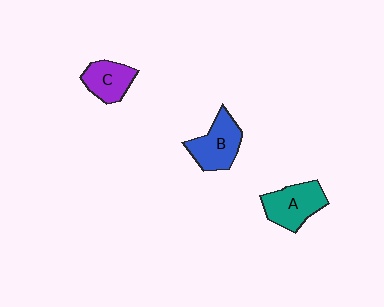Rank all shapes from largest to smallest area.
From largest to smallest: B (blue), A (teal), C (purple).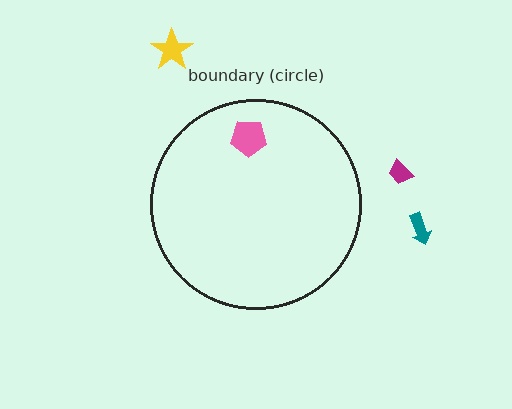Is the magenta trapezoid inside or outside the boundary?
Outside.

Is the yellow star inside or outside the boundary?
Outside.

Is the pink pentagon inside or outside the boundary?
Inside.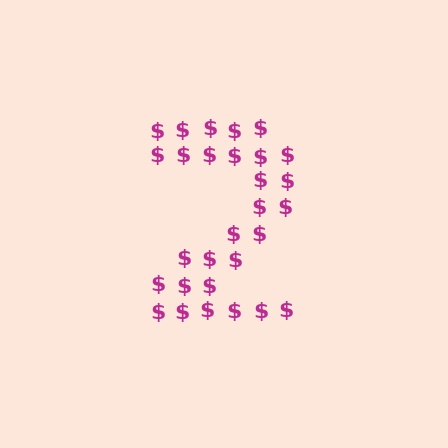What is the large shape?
The large shape is the digit 2.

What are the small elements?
The small elements are dollar signs.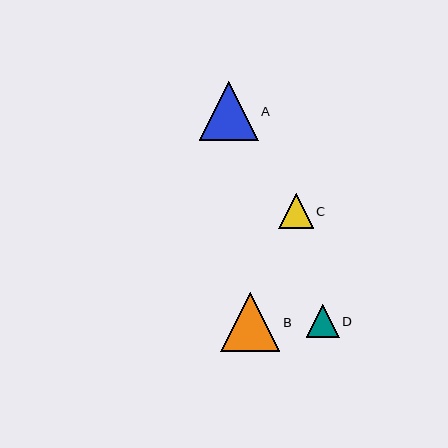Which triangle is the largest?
Triangle B is the largest with a size of approximately 59 pixels.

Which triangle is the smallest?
Triangle D is the smallest with a size of approximately 33 pixels.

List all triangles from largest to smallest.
From largest to smallest: B, A, C, D.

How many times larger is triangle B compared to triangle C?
Triangle B is approximately 1.7 times the size of triangle C.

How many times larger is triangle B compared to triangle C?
Triangle B is approximately 1.7 times the size of triangle C.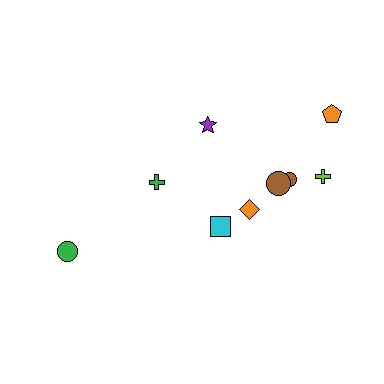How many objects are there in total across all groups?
There are 9 objects.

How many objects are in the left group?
There are 3 objects.